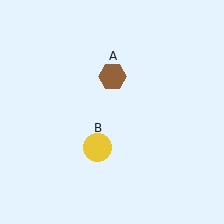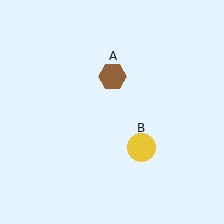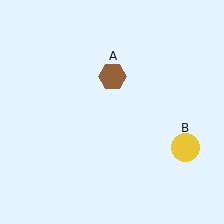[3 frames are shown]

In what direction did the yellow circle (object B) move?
The yellow circle (object B) moved right.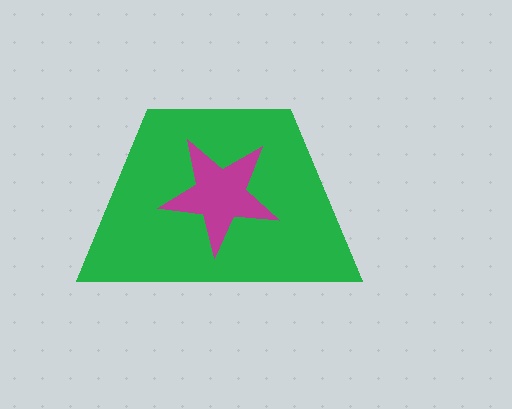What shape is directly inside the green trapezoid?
The magenta star.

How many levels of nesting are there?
2.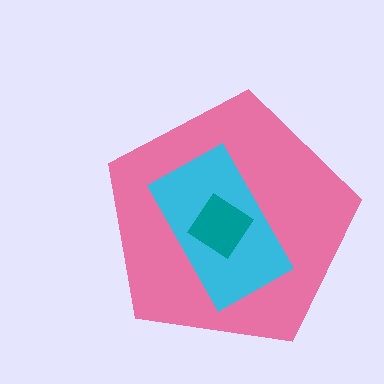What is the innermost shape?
The teal diamond.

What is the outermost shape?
The pink pentagon.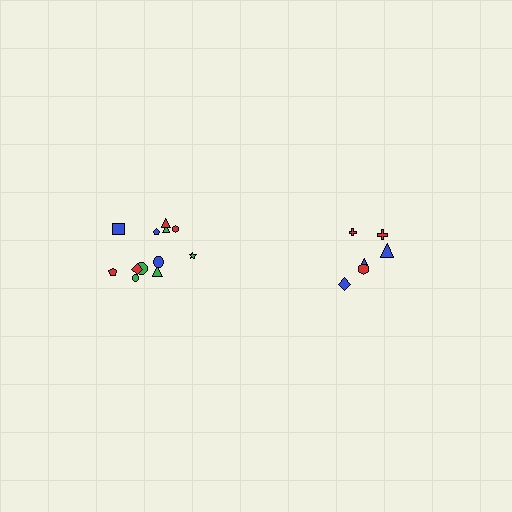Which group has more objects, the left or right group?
The left group.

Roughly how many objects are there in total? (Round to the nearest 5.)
Roughly 20 objects in total.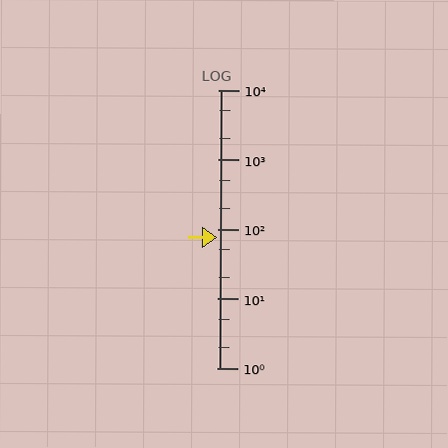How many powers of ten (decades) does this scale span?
The scale spans 4 decades, from 1 to 10000.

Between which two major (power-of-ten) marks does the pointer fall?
The pointer is between 10 and 100.